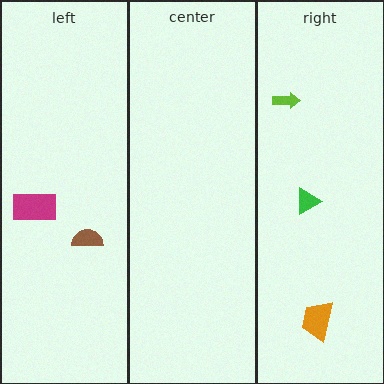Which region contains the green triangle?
The right region.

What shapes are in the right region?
The orange trapezoid, the lime arrow, the green triangle.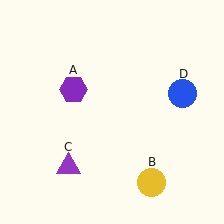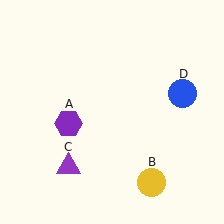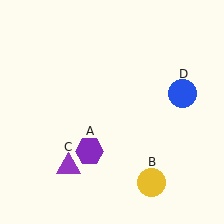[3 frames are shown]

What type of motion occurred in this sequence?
The purple hexagon (object A) rotated counterclockwise around the center of the scene.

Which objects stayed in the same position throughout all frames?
Yellow circle (object B) and purple triangle (object C) and blue circle (object D) remained stationary.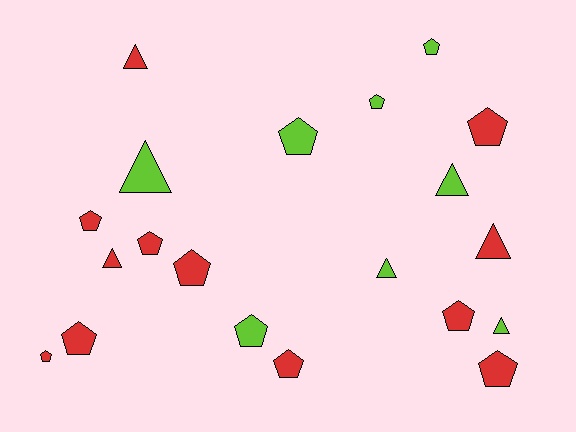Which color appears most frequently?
Red, with 12 objects.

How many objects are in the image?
There are 20 objects.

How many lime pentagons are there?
There are 4 lime pentagons.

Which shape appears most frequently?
Pentagon, with 13 objects.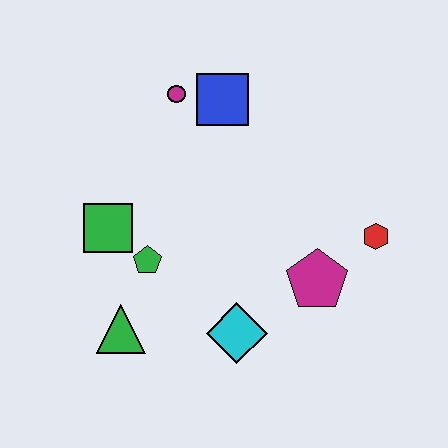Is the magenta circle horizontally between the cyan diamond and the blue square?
No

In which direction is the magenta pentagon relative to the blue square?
The magenta pentagon is below the blue square.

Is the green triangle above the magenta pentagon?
No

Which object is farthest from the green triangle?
The red hexagon is farthest from the green triangle.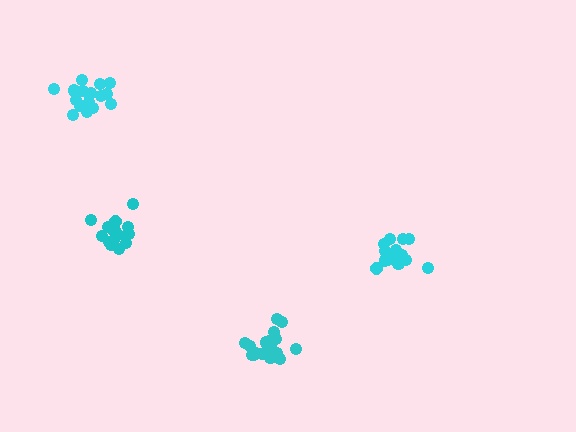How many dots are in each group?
Group 1: 17 dots, Group 2: 18 dots, Group 3: 16 dots, Group 4: 19 dots (70 total).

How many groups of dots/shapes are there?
There are 4 groups.